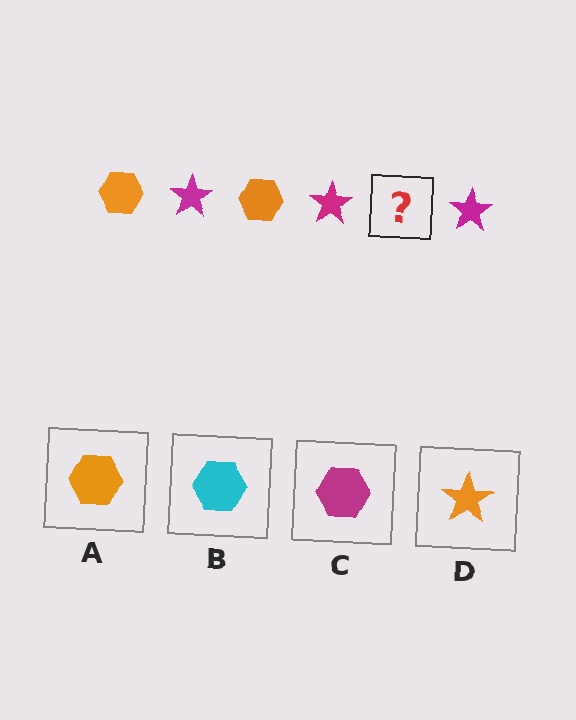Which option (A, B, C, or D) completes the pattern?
A.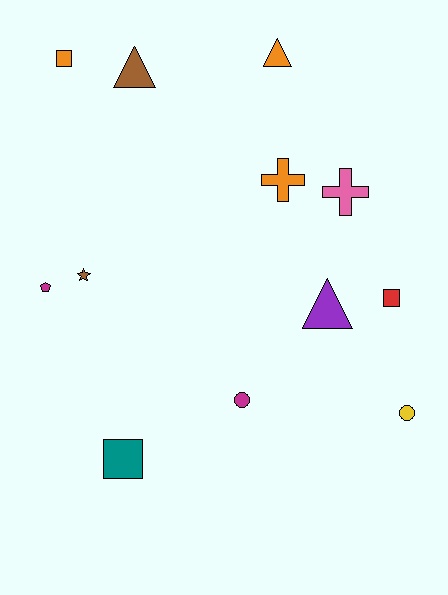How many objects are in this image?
There are 12 objects.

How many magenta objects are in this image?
There are 2 magenta objects.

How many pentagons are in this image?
There is 1 pentagon.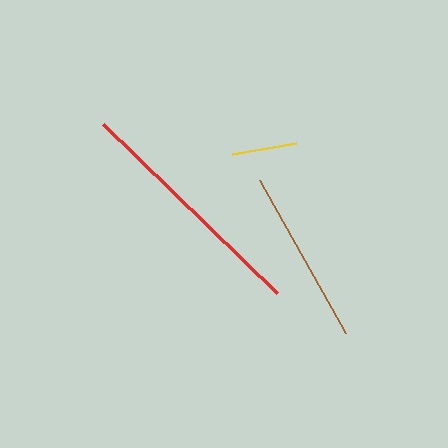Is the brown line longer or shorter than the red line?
The red line is longer than the brown line.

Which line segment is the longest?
The red line is the longest at approximately 243 pixels.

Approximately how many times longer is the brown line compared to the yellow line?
The brown line is approximately 2.7 times the length of the yellow line.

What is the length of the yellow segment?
The yellow segment is approximately 66 pixels long.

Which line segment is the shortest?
The yellow line is the shortest at approximately 66 pixels.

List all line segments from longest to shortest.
From longest to shortest: red, brown, yellow.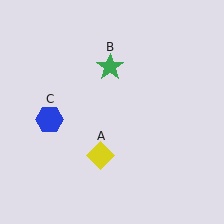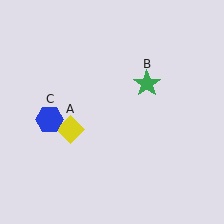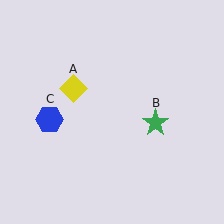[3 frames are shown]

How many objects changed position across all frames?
2 objects changed position: yellow diamond (object A), green star (object B).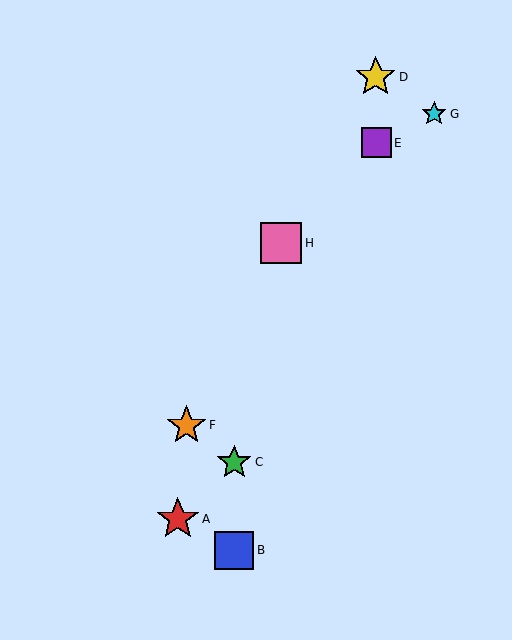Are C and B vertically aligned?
Yes, both are at x≈234.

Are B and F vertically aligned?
No, B is at x≈234 and F is at x≈186.